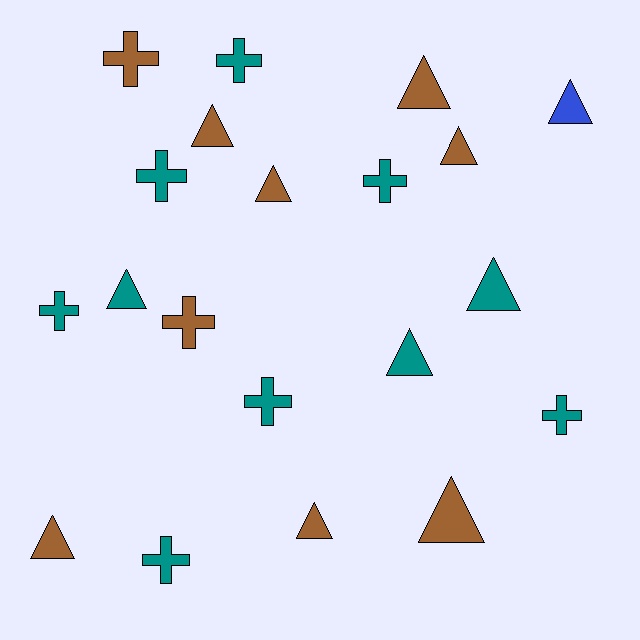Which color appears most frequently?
Teal, with 10 objects.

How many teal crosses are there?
There are 7 teal crosses.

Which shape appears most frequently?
Triangle, with 11 objects.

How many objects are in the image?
There are 20 objects.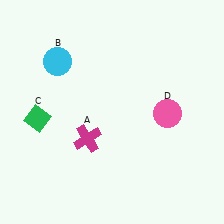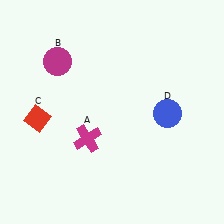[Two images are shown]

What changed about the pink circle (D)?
In Image 1, D is pink. In Image 2, it changed to blue.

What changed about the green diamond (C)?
In Image 1, C is green. In Image 2, it changed to red.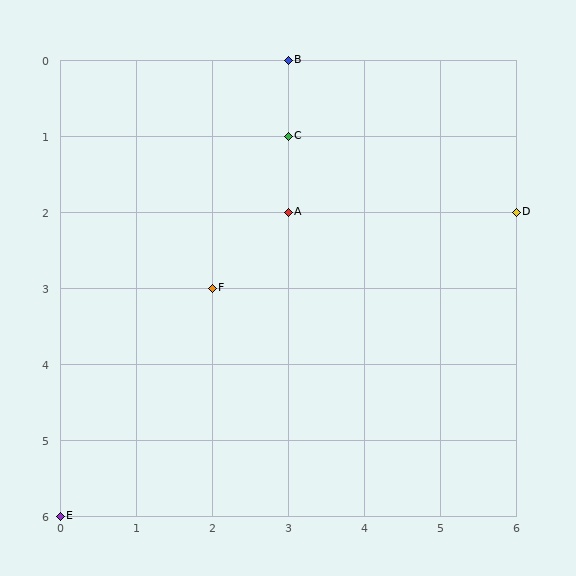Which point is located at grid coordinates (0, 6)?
Point E is at (0, 6).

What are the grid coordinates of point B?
Point B is at grid coordinates (3, 0).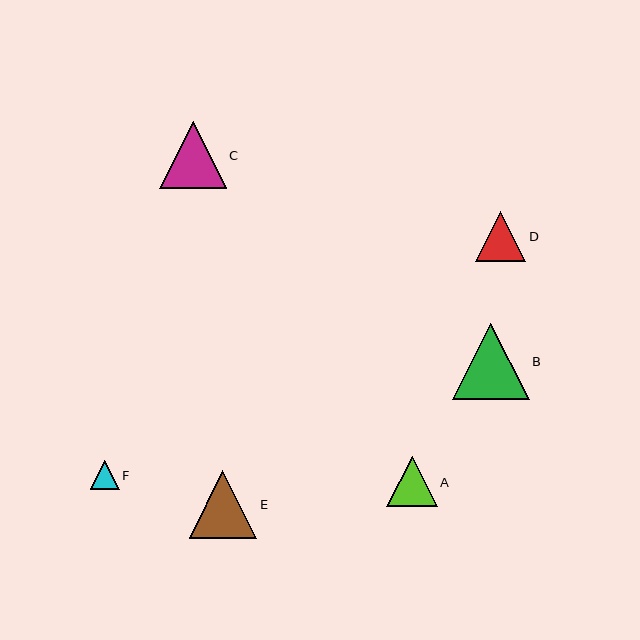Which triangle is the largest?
Triangle B is the largest with a size of approximately 76 pixels.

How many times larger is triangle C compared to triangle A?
Triangle C is approximately 1.3 times the size of triangle A.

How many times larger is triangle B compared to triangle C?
Triangle B is approximately 1.1 times the size of triangle C.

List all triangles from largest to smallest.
From largest to smallest: B, E, C, A, D, F.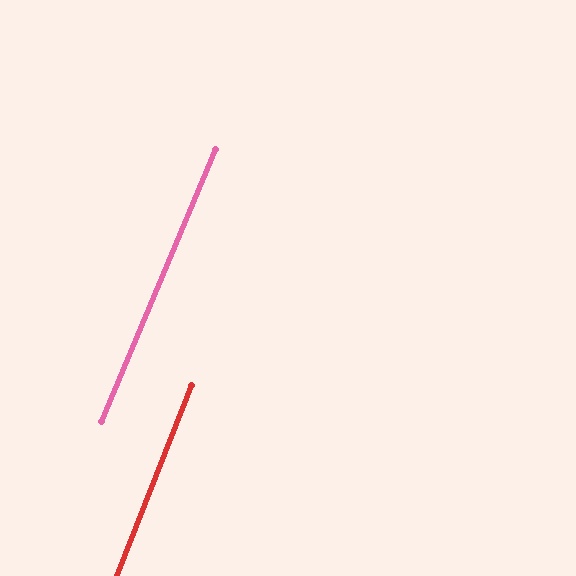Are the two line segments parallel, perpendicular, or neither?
Parallel — their directions differ by only 1.3°.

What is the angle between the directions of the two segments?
Approximately 1 degree.